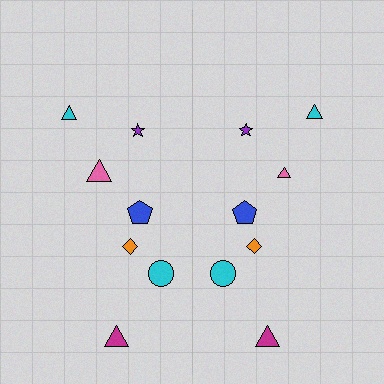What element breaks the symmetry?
The pink triangle on the right side has a different size than its mirror counterpart.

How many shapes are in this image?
There are 14 shapes in this image.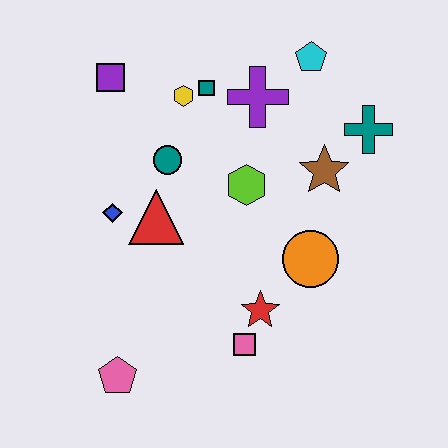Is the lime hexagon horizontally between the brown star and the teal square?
Yes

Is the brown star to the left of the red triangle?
No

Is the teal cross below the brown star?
No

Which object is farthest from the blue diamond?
The teal cross is farthest from the blue diamond.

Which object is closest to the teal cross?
The brown star is closest to the teal cross.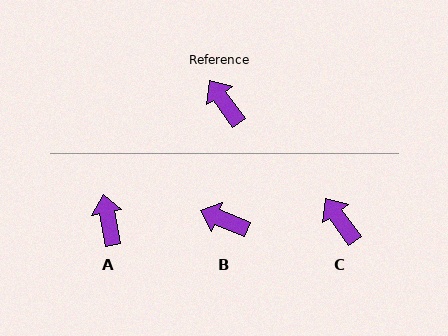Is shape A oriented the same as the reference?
No, it is off by about 24 degrees.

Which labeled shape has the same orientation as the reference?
C.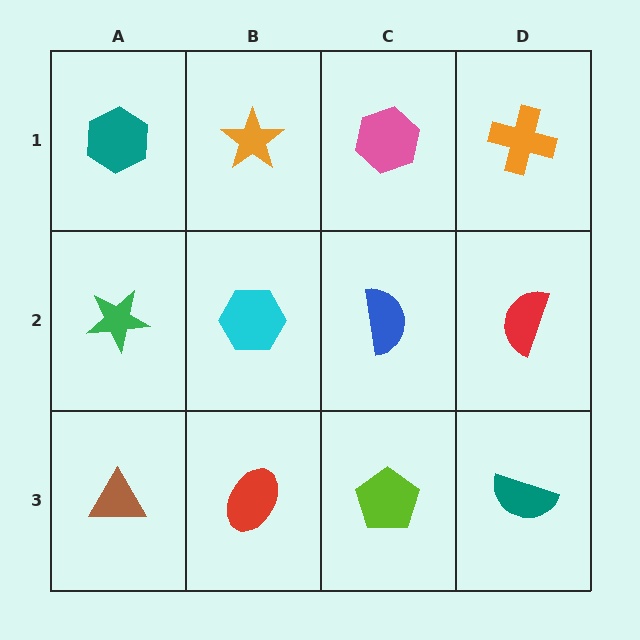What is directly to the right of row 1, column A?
An orange star.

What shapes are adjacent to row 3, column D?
A red semicircle (row 2, column D), a lime pentagon (row 3, column C).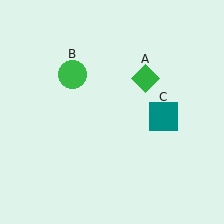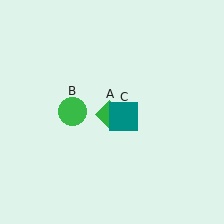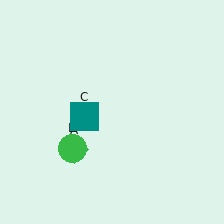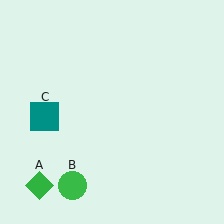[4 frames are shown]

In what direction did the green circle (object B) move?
The green circle (object B) moved down.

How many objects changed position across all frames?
3 objects changed position: green diamond (object A), green circle (object B), teal square (object C).